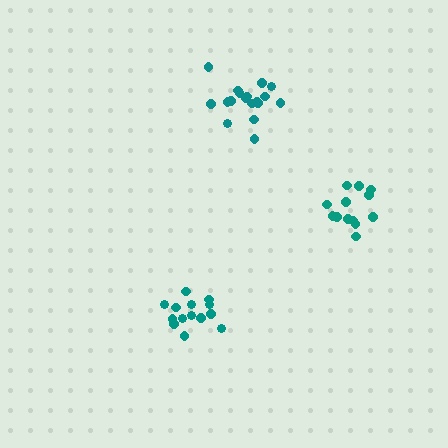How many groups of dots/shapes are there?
There are 3 groups.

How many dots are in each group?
Group 1: 14 dots, Group 2: 18 dots, Group 3: 13 dots (45 total).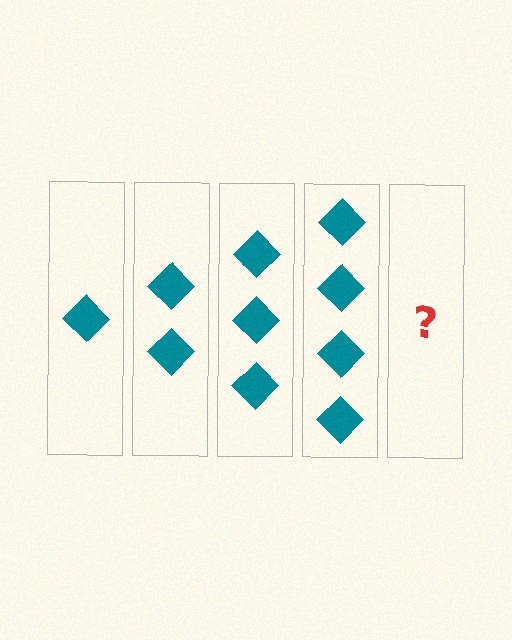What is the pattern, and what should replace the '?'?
The pattern is that each step adds one more diamond. The '?' should be 5 diamonds.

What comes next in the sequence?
The next element should be 5 diamonds.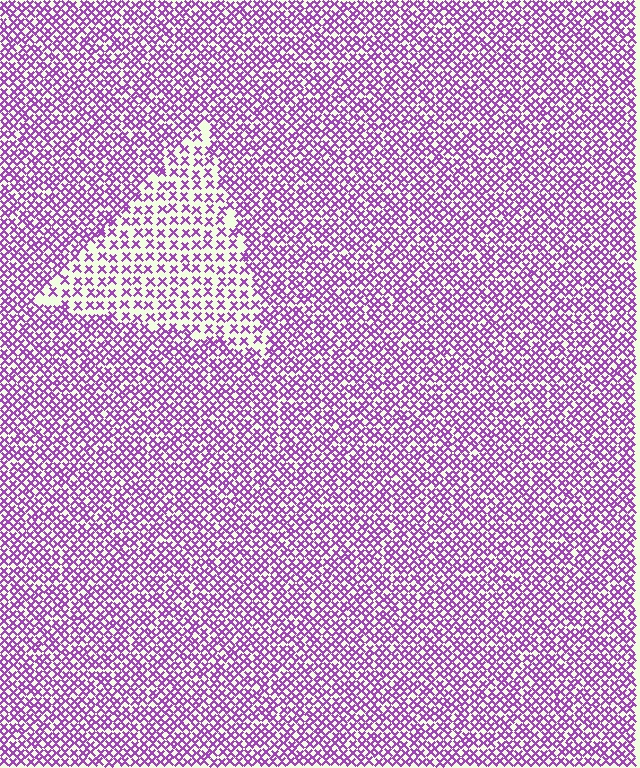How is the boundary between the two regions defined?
The boundary is defined by a change in element density (approximately 1.9x ratio). All elements are the same color, size, and shape.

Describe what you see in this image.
The image contains small purple elements arranged at two different densities. A triangle-shaped region is visible where the elements are less densely packed than the surrounding area.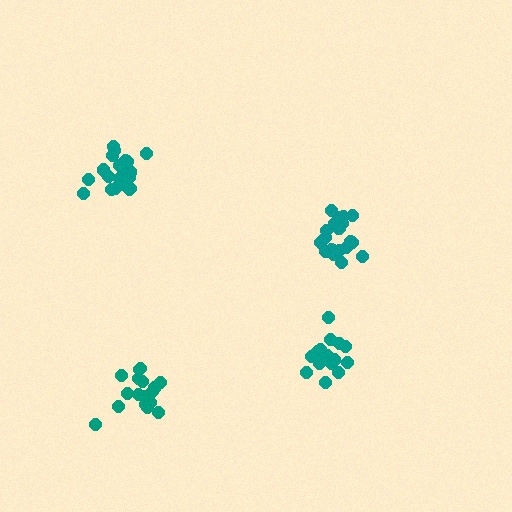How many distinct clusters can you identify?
There are 4 distinct clusters.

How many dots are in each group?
Group 1: 17 dots, Group 2: 20 dots, Group 3: 20 dots, Group 4: 20 dots (77 total).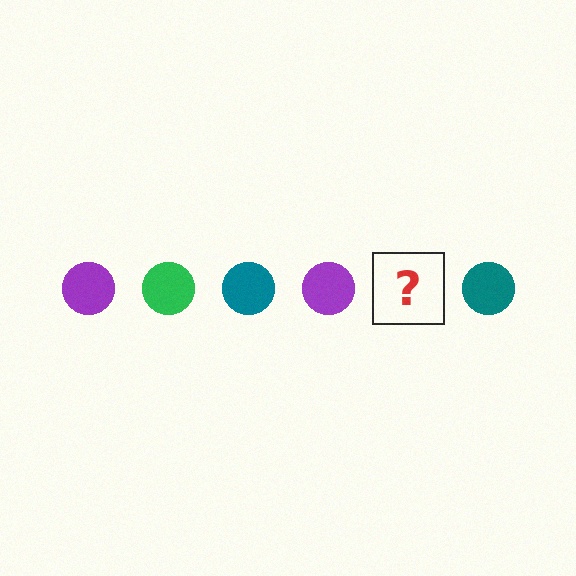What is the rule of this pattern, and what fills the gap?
The rule is that the pattern cycles through purple, green, teal circles. The gap should be filled with a green circle.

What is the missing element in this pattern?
The missing element is a green circle.